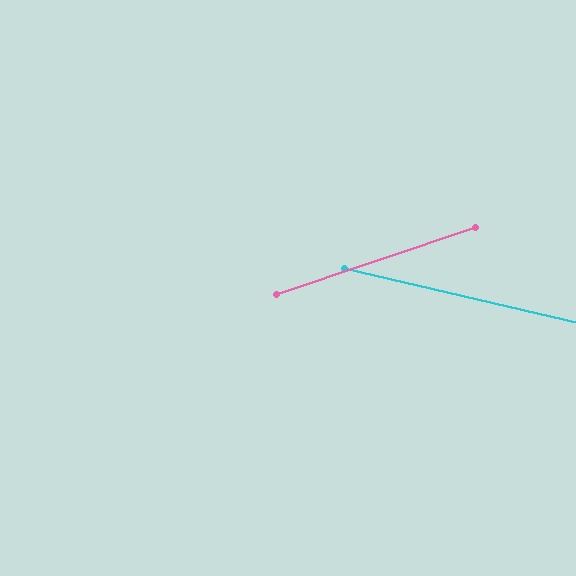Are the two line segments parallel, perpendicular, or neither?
Neither parallel nor perpendicular — they differ by about 32°.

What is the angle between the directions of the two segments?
Approximately 32 degrees.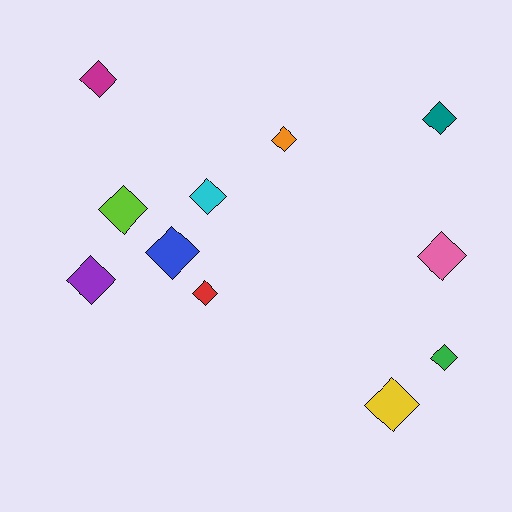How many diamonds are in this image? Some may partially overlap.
There are 11 diamonds.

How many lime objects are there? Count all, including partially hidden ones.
There is 1 lime object.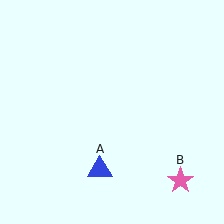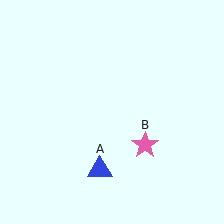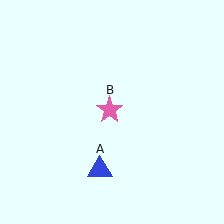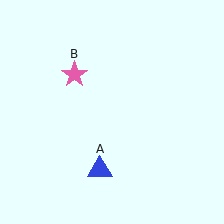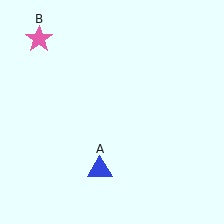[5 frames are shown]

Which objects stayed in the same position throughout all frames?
Blue triangle (object A) remained stationary.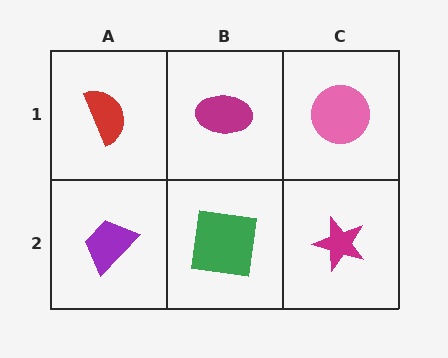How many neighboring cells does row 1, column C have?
2.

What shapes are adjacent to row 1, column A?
A purple trapezoid (row 2, column A), a magenta ellipse (row 1, column B).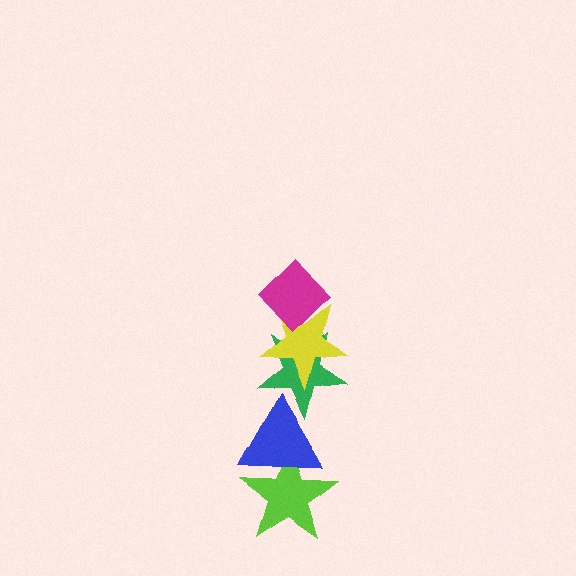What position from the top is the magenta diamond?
The magenta diamond is 1st from the top.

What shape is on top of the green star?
The yellow star is on top of the green star.